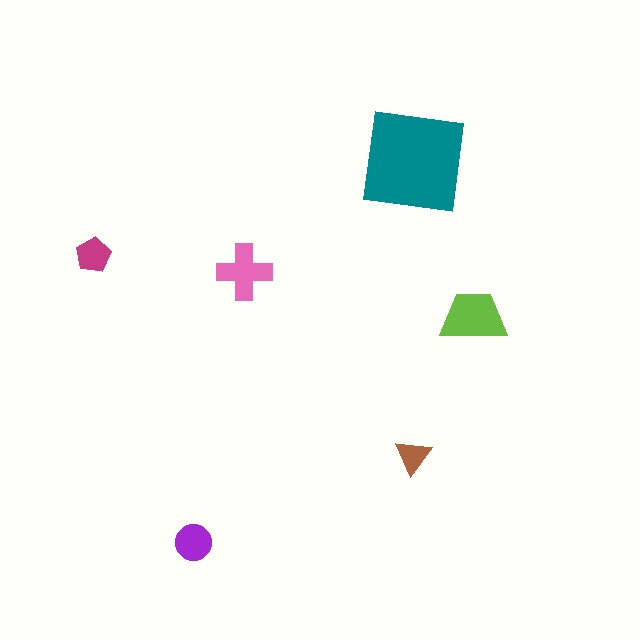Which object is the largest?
The teal square.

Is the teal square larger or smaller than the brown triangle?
Larger.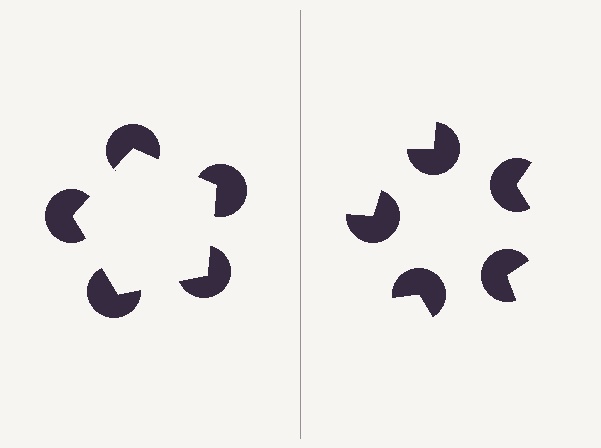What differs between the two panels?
The pac-man discs are positioned identically on both sides; only the wedge orientations differ. On the left they align to a pentagon; on the right they are misaligned.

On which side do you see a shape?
An illusory pentagon appears on the left side. On the right side the wedge cuts are rotated, so no coherent shape forms.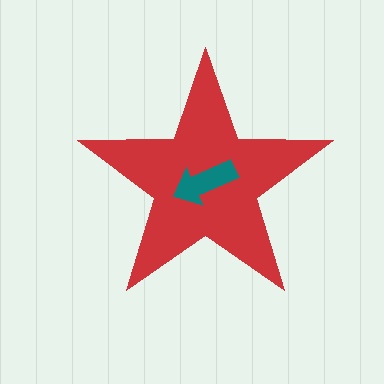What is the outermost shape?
The red star.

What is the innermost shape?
The teal arrow.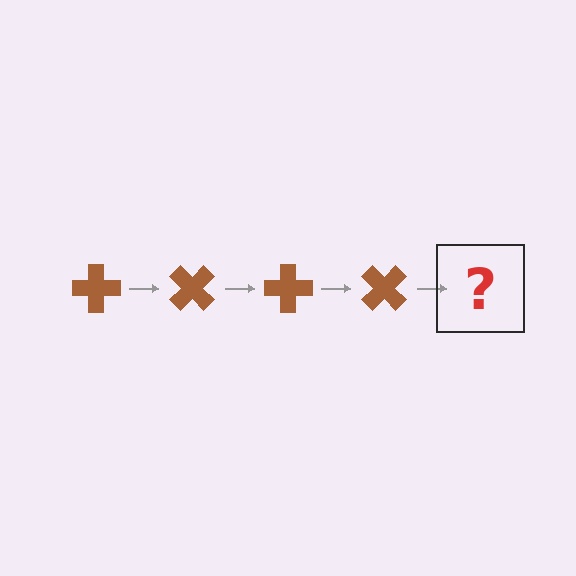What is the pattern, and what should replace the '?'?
The pattern is that the cross rotates 45 degrees each step. The '?' should be a brown cross rotated 180 degrees.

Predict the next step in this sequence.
The next step is a brown cross rotated 180 degrees.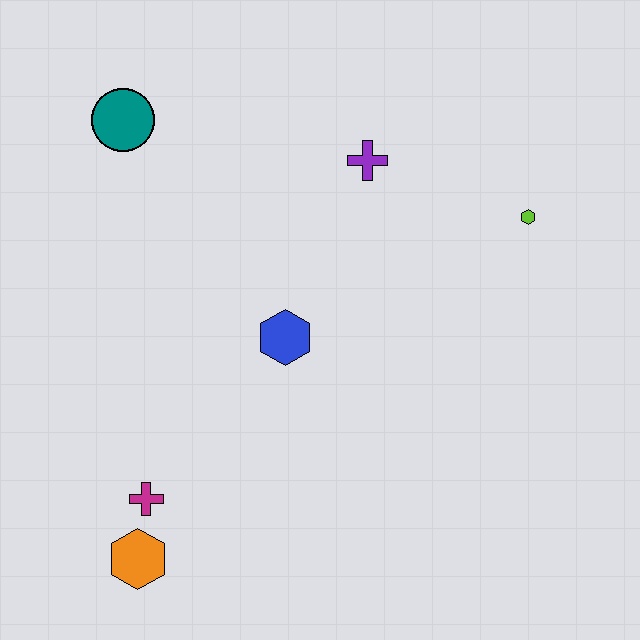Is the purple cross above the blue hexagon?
Yes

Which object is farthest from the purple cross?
The orange hexagon is farthest from the purple cross.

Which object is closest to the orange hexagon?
The magenta cross is closest to the orange hexagon.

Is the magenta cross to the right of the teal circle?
Yes